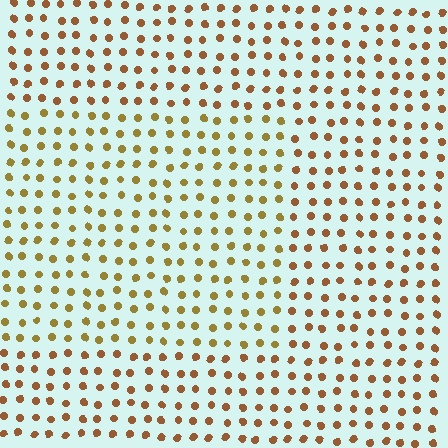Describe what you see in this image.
The image is filled with small brown elements in a uniform arrangement. A rectangle-shaped region is visible where the elements are tinted to a slightly different hue, forming a subtle color boundary.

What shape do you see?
I see a rectangle.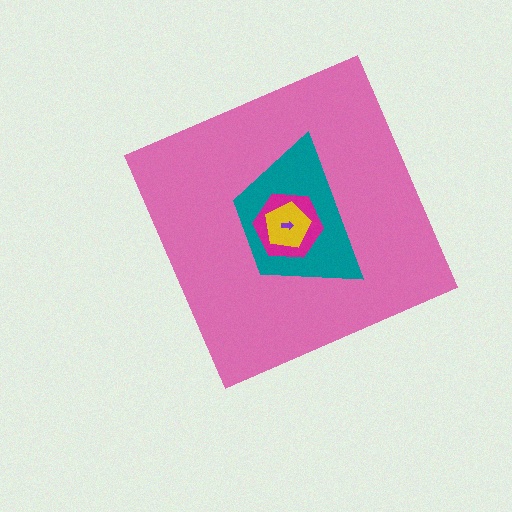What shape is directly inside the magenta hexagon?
The yellow pentagon.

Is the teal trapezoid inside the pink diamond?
Yes.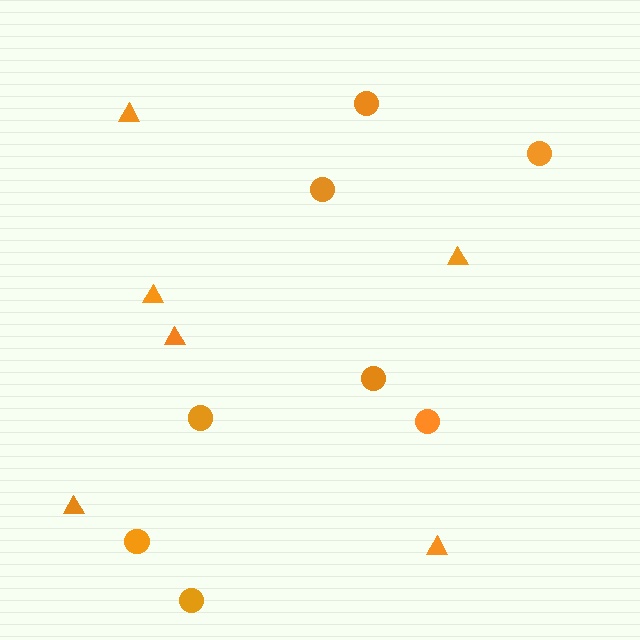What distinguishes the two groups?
There are 2 groups: one group of triangles (6) and one group of circles (8).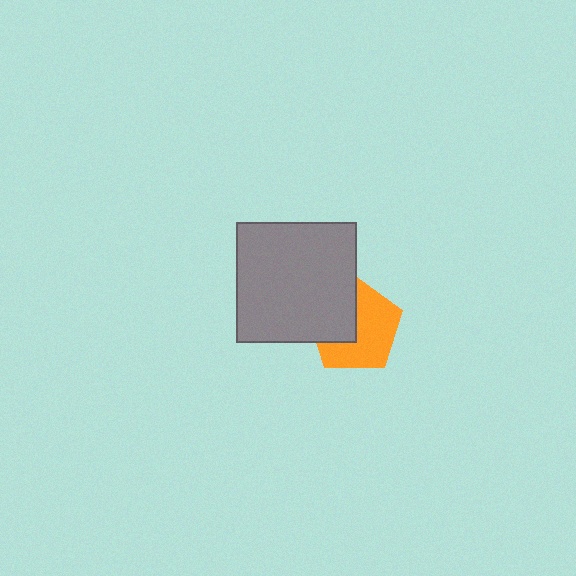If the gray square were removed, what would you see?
You would see the complete orange pentagon.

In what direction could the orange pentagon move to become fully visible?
The orange pentagon could move right. That would shift it out from behind the gray square entirely.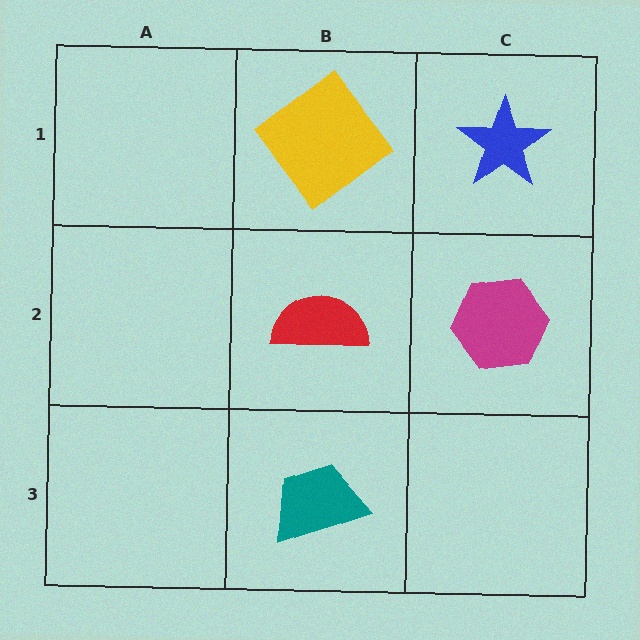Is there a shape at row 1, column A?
No, that cell is empty.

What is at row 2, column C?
A magenta hexagon.